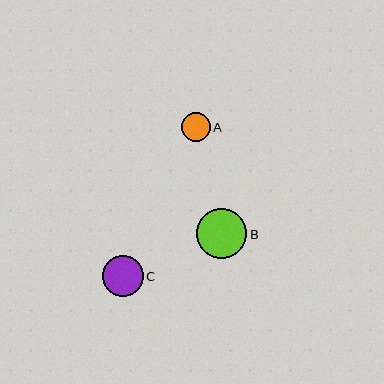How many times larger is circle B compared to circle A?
Circle B is approximately 1.7 times the size of circle A.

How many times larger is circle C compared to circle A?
Circle C is approximately 1.4 times the size of circle A.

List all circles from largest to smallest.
From largest to smallest: B, C, A.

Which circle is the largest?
Circle B is the largest with a size of approximately 51 pixels.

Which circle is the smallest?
Circle A is the smallest with a size of approximately 29 pixels.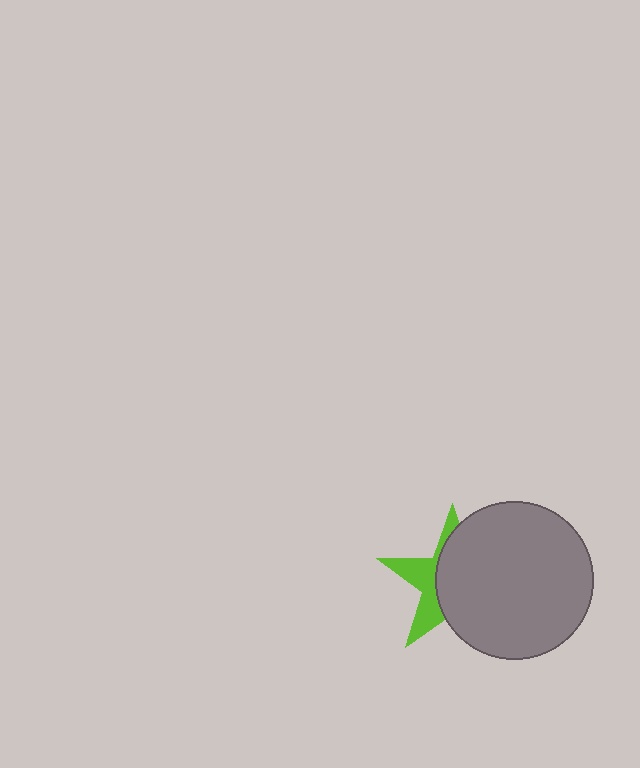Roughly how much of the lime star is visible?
A small part of it is visible (roughly 37%).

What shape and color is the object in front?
The object in front is a gray circle.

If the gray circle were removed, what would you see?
You would see the complete lime star.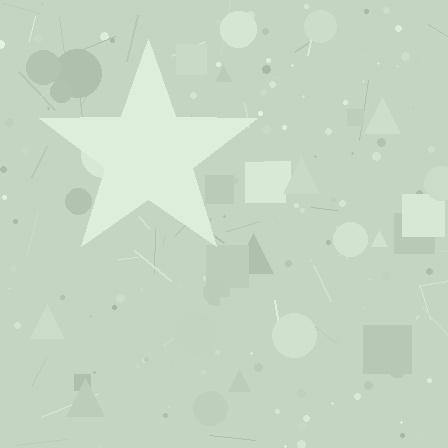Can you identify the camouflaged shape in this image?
The camouflaged shape is a star.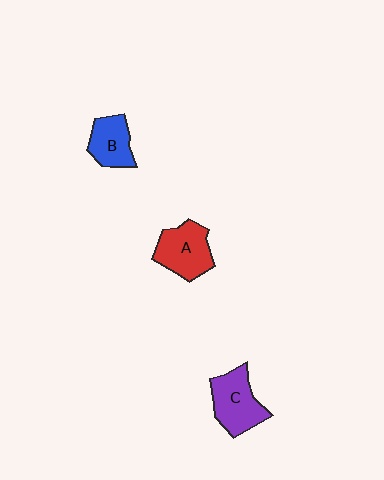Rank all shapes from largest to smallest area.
From largest to smallest: C (purple), A (red), B (blue).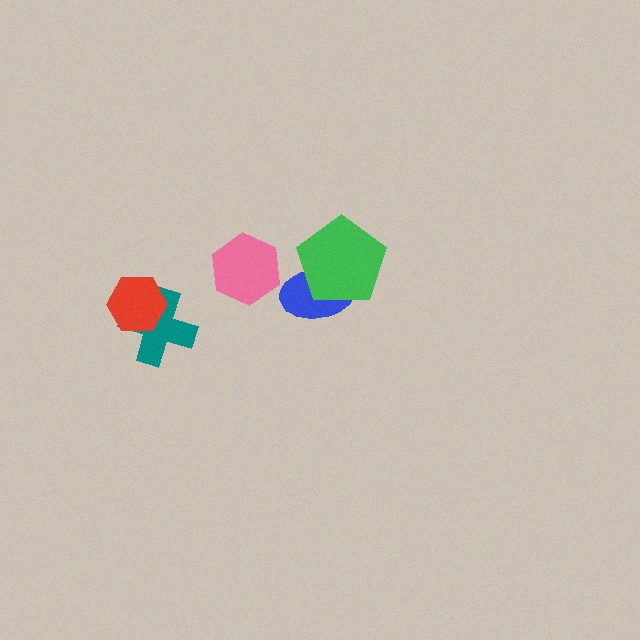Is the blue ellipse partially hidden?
Yes, it is partially covered by another shape.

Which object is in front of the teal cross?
The red hexagon is in front of the teal cross.